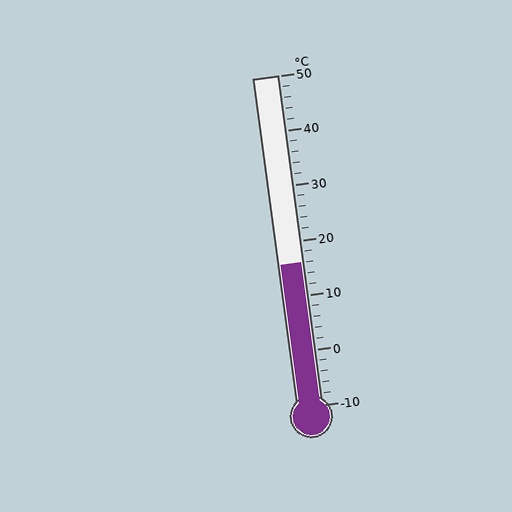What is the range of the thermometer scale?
The thermometer scale ranges from -10°C to 50°C.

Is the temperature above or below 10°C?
The temperature is above 10°C.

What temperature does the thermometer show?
The thermometer shows approximately 16°C.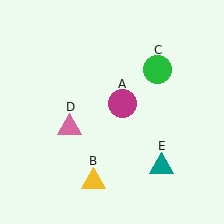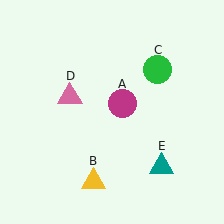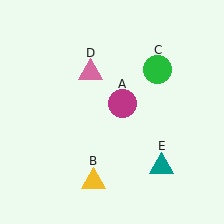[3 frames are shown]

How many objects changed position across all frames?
1 object changed position: pink triangle (object D).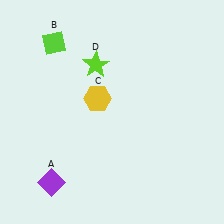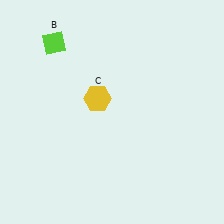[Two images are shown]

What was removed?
The purple diamond (A), the lime star (D) were removed in Image 2.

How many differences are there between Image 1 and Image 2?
There are 2 differences between the two images.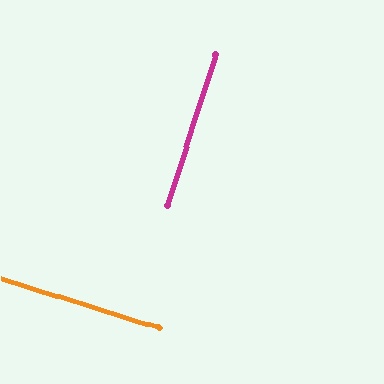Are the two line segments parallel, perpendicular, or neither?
Perpendicular — they meet at approximately 89°.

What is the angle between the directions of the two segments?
Approximately 89 degrees.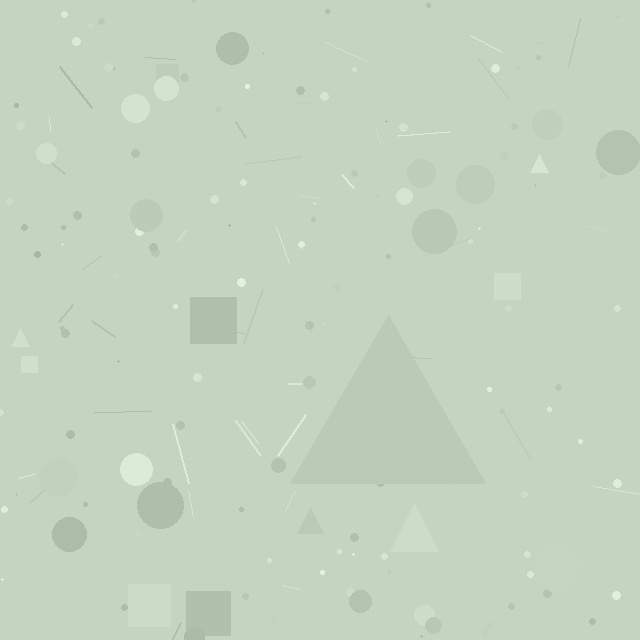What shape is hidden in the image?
A triangle is hidden in the image.